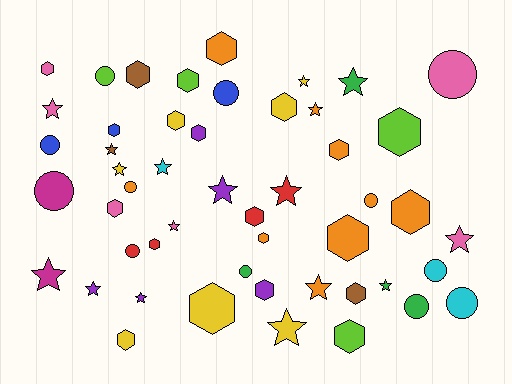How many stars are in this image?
There are 17 stars.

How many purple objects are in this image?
There are 5 purple objects.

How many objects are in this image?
There are 50 objects.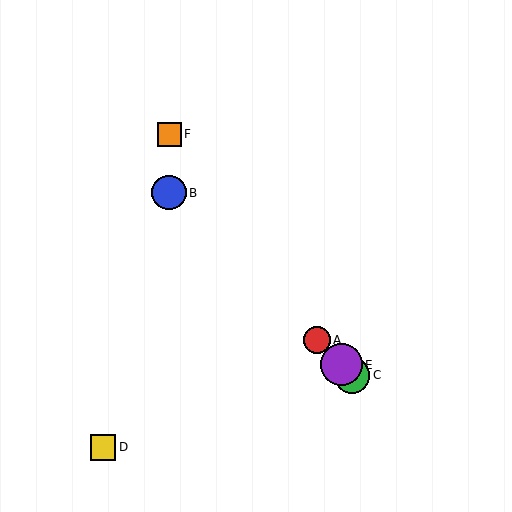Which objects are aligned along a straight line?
Objects A, B, C, E are aligned along a straight line.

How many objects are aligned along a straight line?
4 objects (A, B, C, E) are aligned along a straight line.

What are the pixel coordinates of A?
Object A is at (317, 340).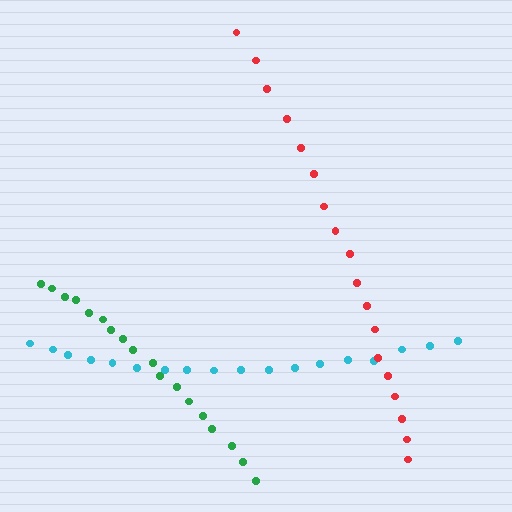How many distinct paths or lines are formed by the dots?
There are 3 distinct paths.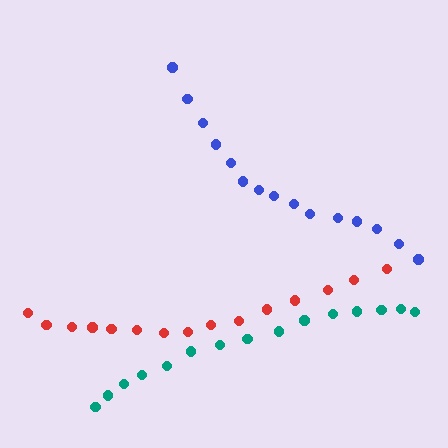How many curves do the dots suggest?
There are 3 distinct paths.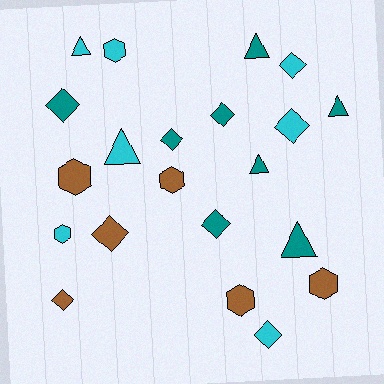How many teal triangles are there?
There are 4 teal triangles.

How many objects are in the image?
There are 21 objects.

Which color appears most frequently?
Teal, with 8 objects.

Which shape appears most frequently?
Diamond, with 9 objects.